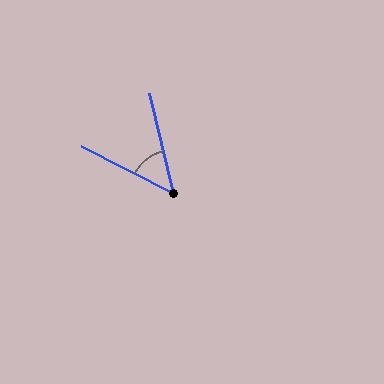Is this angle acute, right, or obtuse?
It is acute.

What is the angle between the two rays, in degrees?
Approximately 49 degrees.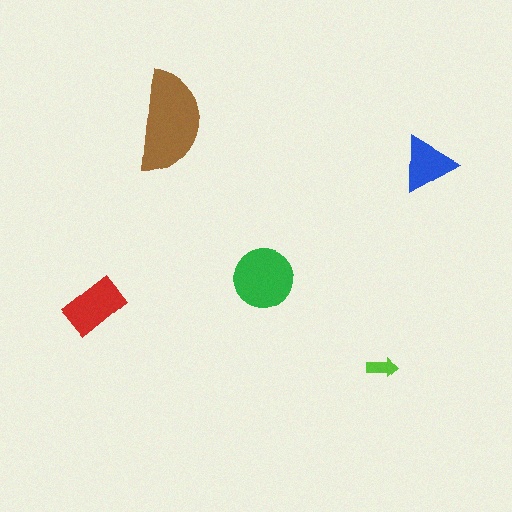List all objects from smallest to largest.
The lime arrow, the blue triangle, the red rectangle, the green circle, the brown semicircle.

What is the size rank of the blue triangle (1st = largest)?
4th.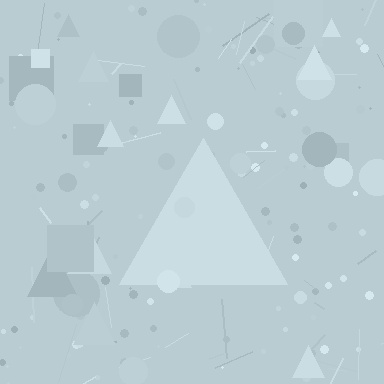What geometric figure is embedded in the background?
A triangle is embedded in the background.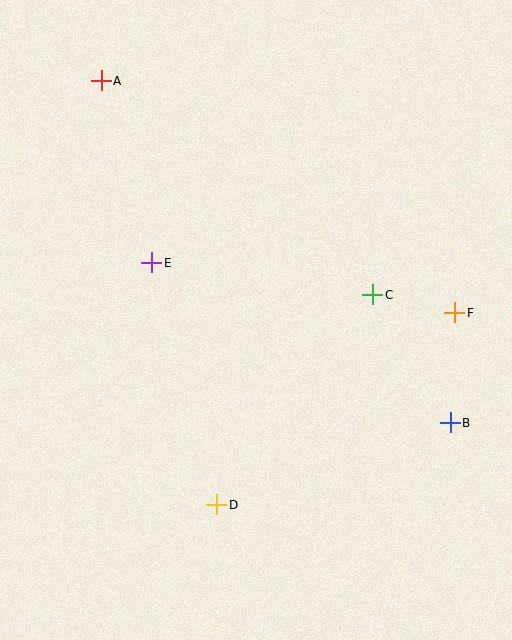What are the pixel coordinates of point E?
Point E is at (152, 263).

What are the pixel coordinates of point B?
Point B is at (450, 423).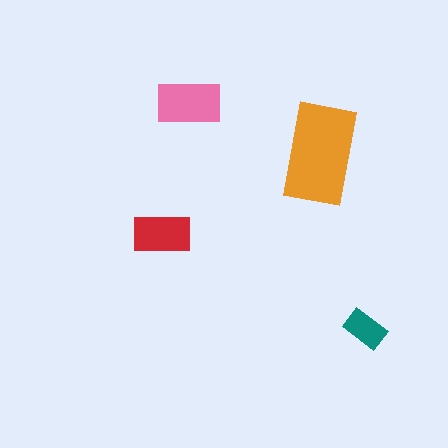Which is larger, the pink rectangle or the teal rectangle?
The pink one.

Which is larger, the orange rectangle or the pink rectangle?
The orange one.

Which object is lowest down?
The teal rectangle is bottommost.